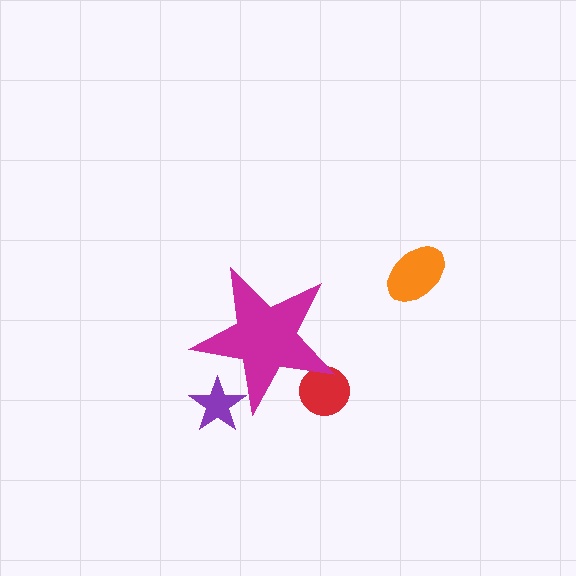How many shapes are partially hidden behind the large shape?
2 shapes are partially hidden.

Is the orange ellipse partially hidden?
No, the orange ellipse is fully visible.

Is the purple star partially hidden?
Yes, the purple star is partially hidden behind the magenta star.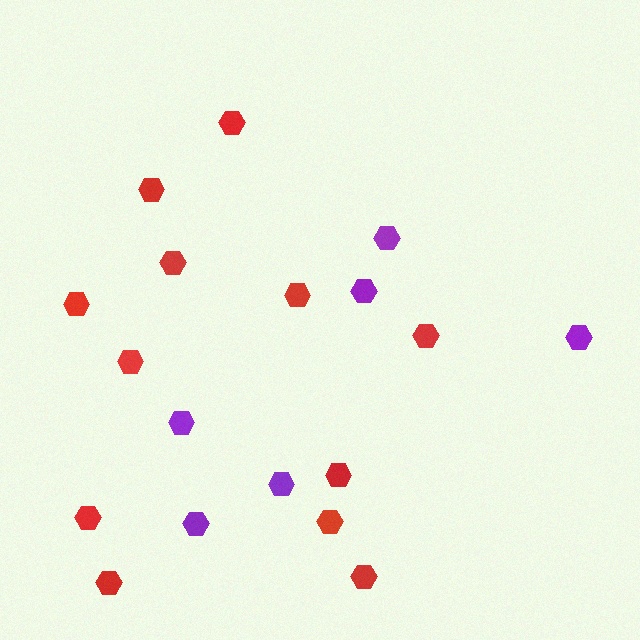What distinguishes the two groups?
There are 2 groups: one group of red hexagons (12) and one group of purple hexagons (6).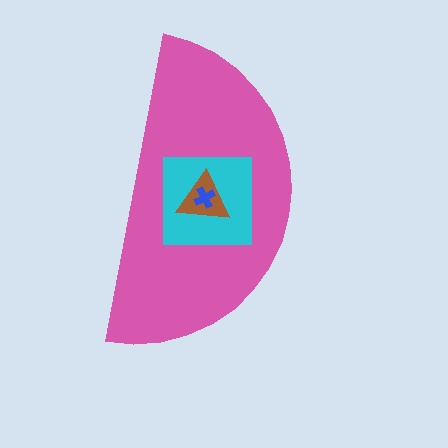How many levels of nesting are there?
4.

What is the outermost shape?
The pink semicircle.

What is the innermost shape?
The blue cross.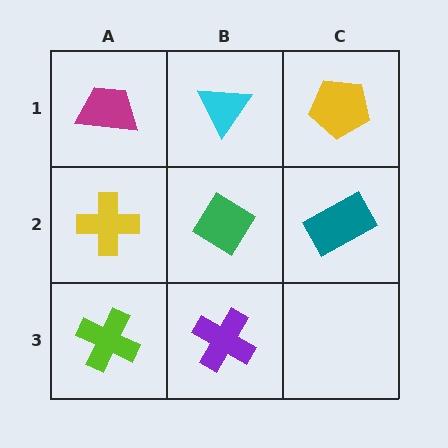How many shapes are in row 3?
2 shapes.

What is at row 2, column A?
A yellow cross.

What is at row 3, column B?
A purple cross.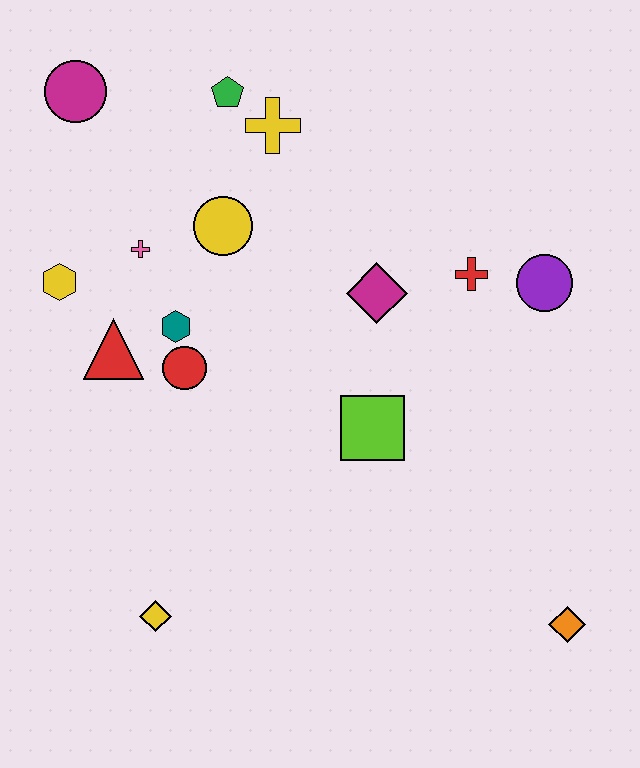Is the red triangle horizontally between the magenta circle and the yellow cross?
Yes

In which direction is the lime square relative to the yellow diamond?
The lime square is to the right of the yellow diamond.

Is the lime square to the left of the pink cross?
No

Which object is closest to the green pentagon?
The yellow cross is closest to the green pentagon.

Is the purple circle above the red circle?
Yes